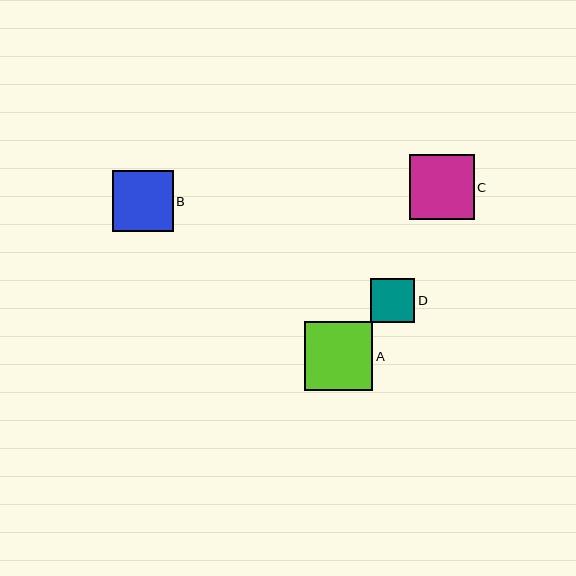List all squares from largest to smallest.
From largest to smallest: A, C, B, D.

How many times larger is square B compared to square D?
Square B is approximately 1.4 times the size of square D.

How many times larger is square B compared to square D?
Square B is approximately 1.4 times the size of square D.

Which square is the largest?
Square A is the largest with a size of approximately 68 pixels.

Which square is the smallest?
Square D is the smallest with a size of approximately 44 pixels.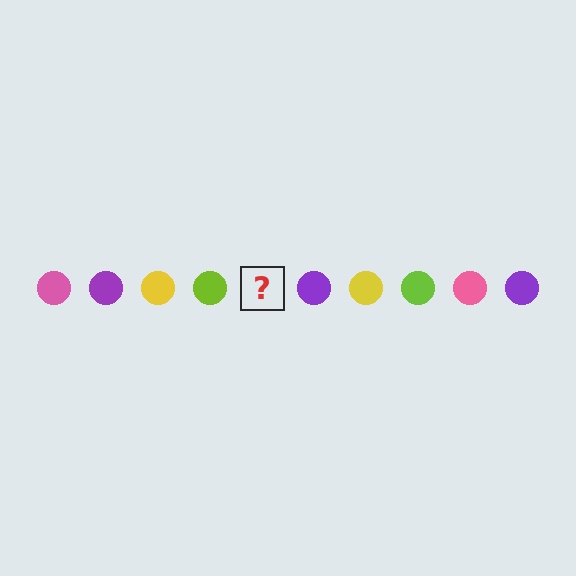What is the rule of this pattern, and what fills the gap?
The rule is that the pattern cycles through pink, purple, yellow, lime circles. The gap should be filled with a pink circle.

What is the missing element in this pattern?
The missing element is a pink circle.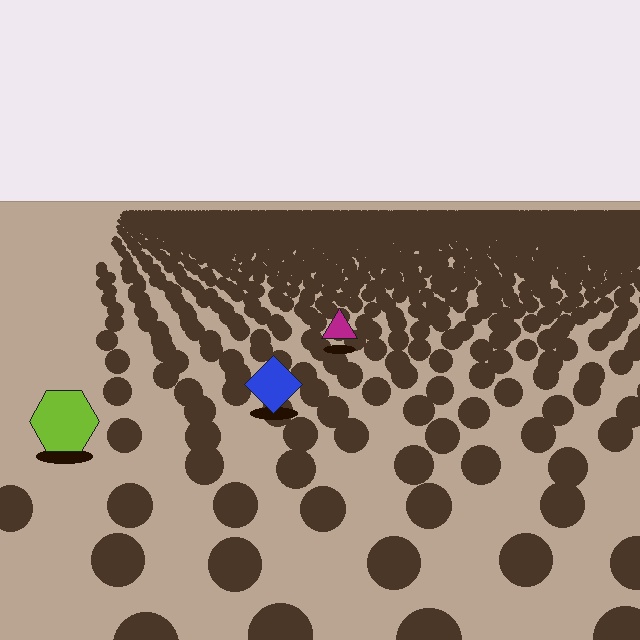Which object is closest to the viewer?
The lime hexagon is closest. The texture marks near it are larger and more spread out.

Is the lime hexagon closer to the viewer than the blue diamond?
Yes. The lime hexagon is closer — you can tell from the texture gradient: the ground texture is coarser near it.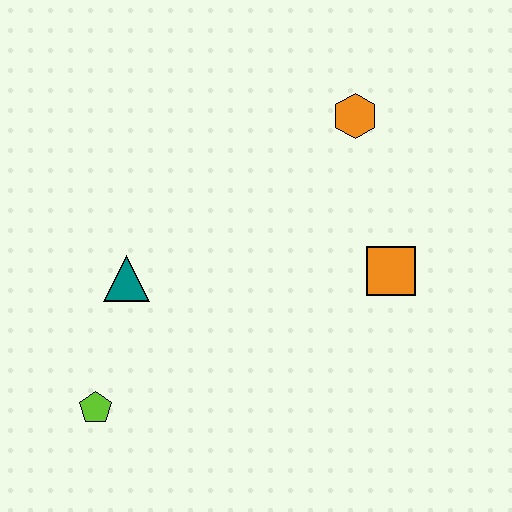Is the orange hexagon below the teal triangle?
No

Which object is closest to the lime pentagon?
The teal triangle is closest to the lime pentagon.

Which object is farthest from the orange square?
The lime pentagon is farthest from the orange square.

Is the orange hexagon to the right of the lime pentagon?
Yes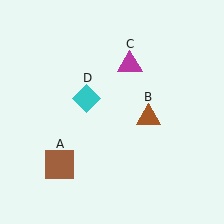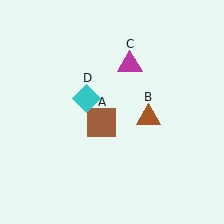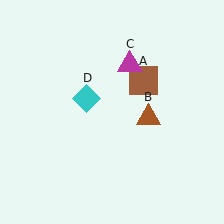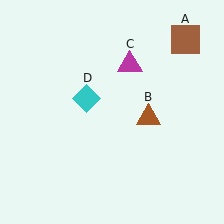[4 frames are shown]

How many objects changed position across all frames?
1 object changed position: brown square (object A).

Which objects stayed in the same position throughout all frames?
Brown triangle (object B) and magenta triangle (object C) and cyan diamond (object D) remained stationary.